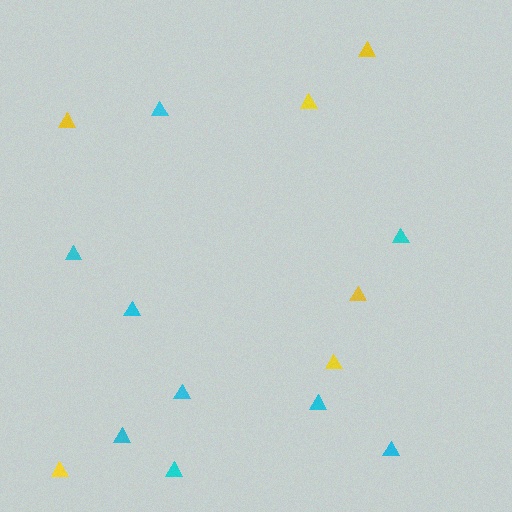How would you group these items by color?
There are 2 groups: one group of yellow triangles (6) and one group of cyan triangles (9).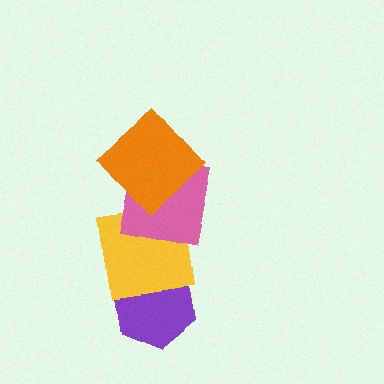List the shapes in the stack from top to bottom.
From top to bottom: the orange diamond, the pink square, the yellow square, the purple hexagon.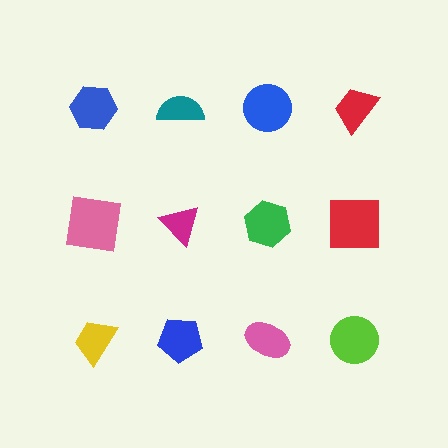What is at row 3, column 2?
A blue pentagon.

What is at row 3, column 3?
A pink ellipse.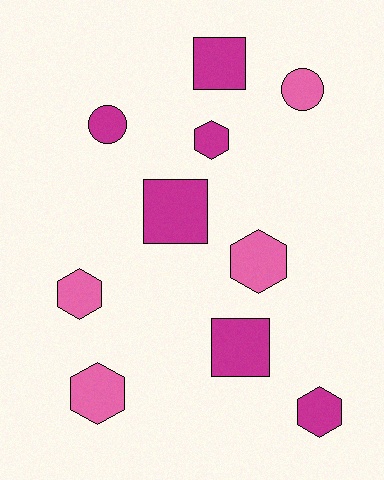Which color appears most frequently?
Magenta, with 6 objects.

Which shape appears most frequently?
Hexagon, with 5 objects.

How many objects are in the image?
There are 10 objects.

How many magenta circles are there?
There is 1 magenta circle.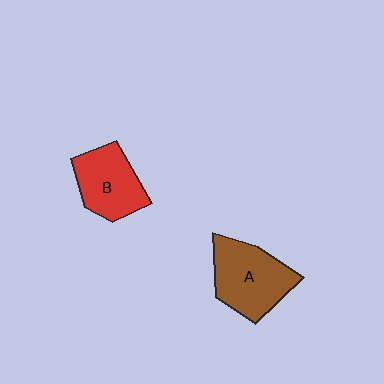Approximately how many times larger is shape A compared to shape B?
Approximately 1.2 times.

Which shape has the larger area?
Shape A (brown).